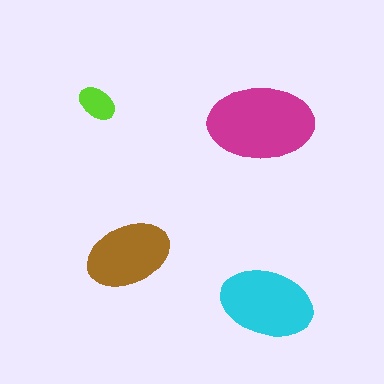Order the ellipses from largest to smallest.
the magenta one, the cyan one, the brown one, the lime one.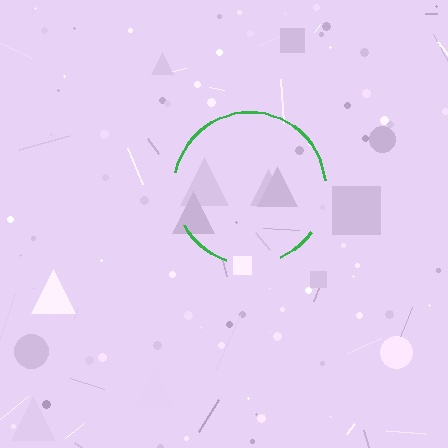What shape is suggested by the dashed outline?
The dashed outline suggests a circle.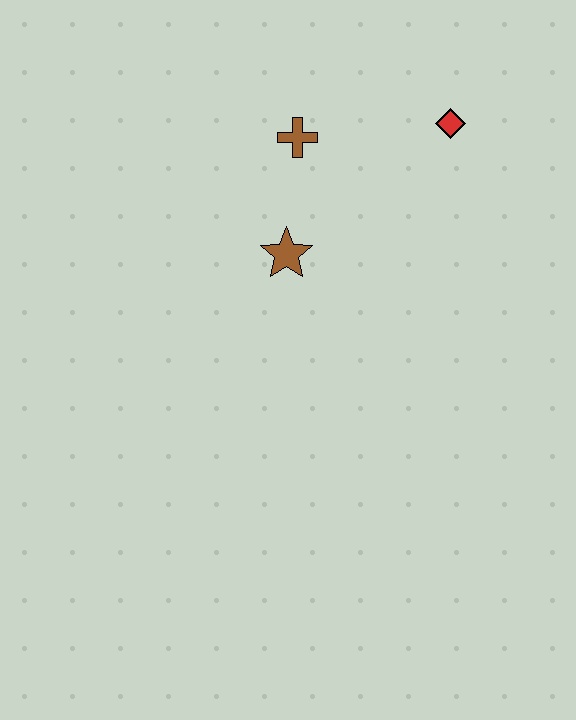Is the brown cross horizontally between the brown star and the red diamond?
Yes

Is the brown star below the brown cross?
Yes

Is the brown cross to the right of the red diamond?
No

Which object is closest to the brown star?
The brown cross is closest to the brown star.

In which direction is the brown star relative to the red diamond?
The brown star is to the left of the red diamond.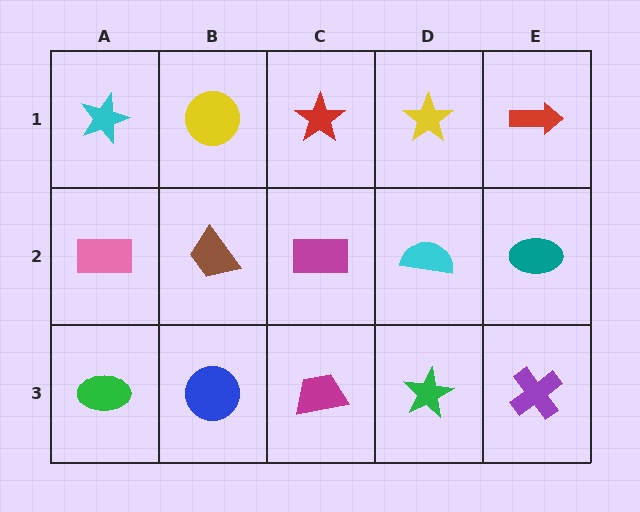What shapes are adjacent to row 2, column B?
A yellow circle (row 1, column B), a blue circle (row 3, column B), a pink rectangle (row 2, column A), a magenta rectangle (row 2, column C).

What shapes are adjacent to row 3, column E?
A teal ellipse (row 2, column E), a green star (row 3, column D).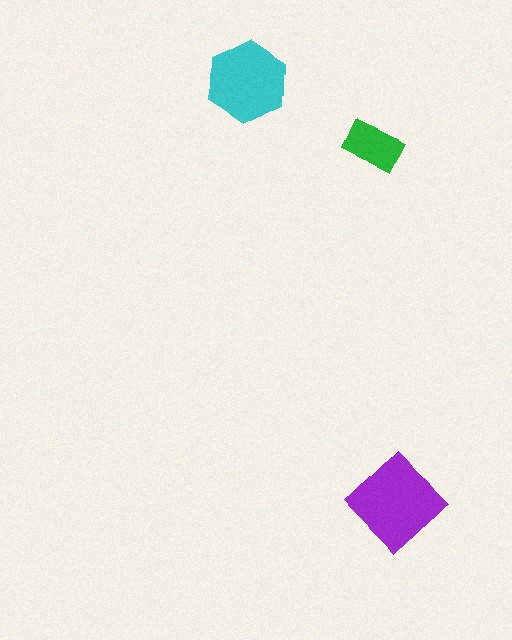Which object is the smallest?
The green rectangle.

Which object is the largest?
The purple diamond.